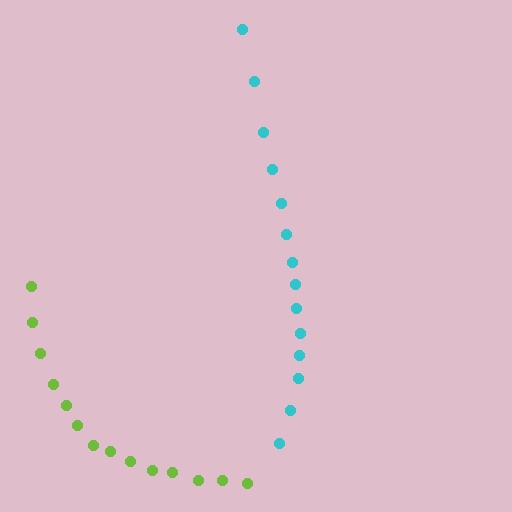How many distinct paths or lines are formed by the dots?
There are 2 distinct paths.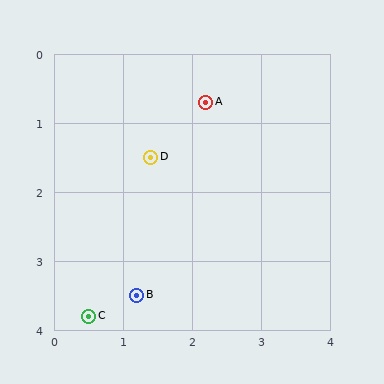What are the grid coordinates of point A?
Point A is at approximately (2.2, 0.7).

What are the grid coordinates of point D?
Point D is at approximately (1.4, 1.5).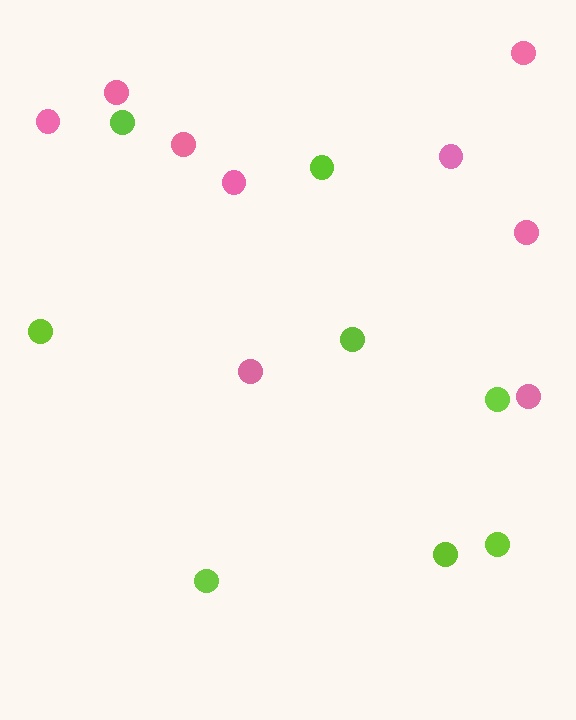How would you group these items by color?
There are 2 groups: one group of pink circles (9) and one group of lime circles (8).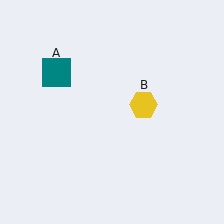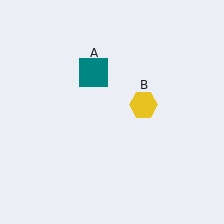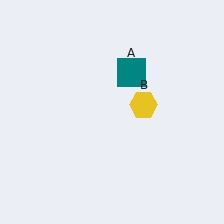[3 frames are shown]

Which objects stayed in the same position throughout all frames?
Yellow hexagon (object B) remained stationary.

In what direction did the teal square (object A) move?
The teal square (object A) moved right.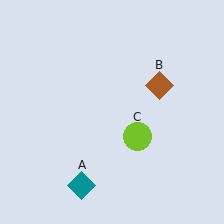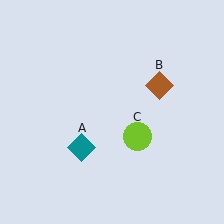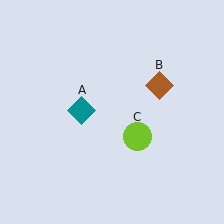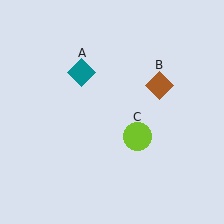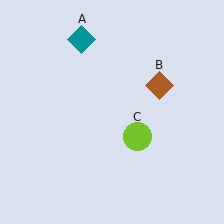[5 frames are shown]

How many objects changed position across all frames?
1 object changed position: teal diamond (object A).